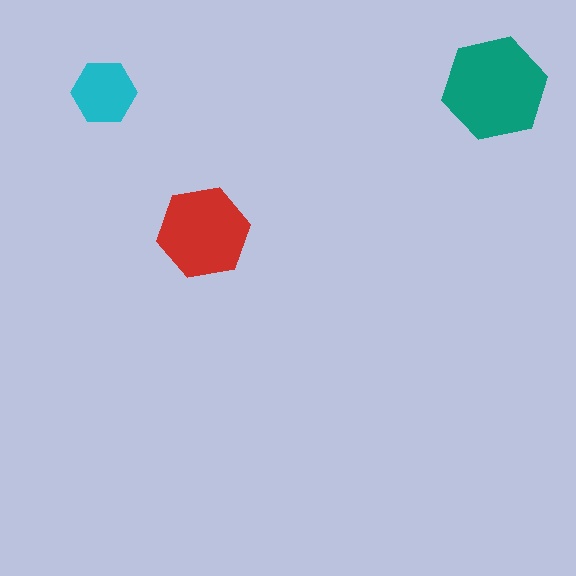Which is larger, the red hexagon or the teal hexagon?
The teal one.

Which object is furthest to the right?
The teal hexagon is rightmost.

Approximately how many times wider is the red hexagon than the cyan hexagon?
About 1.5 times wider.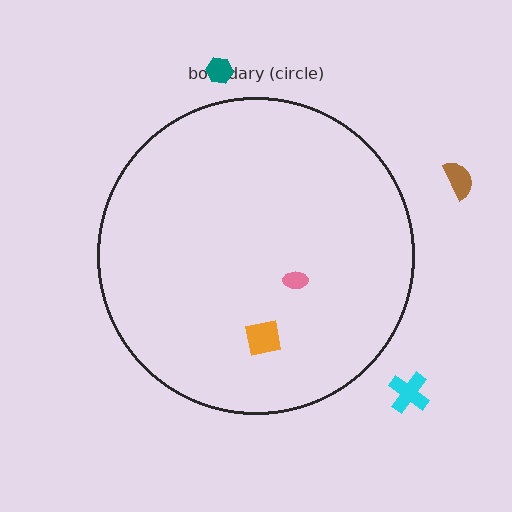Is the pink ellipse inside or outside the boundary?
Inside.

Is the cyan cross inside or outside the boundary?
Outside.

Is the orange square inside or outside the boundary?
Inside.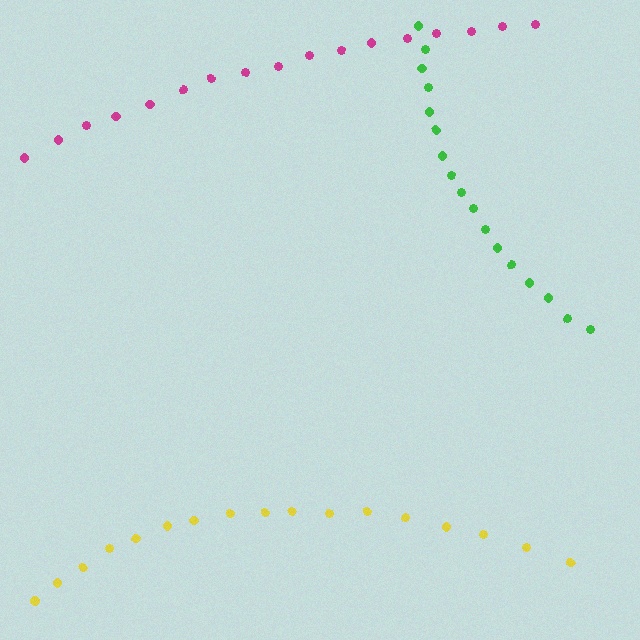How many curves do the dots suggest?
There are 3 distinct paths.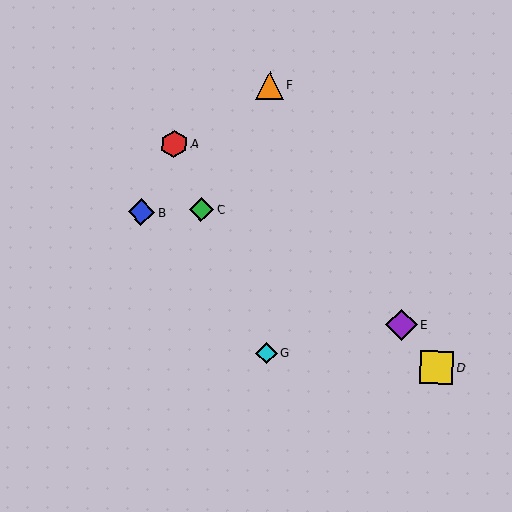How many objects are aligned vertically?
2 objects (F, G) are aligned vertically.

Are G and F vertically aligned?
Yes, both are at x≈266.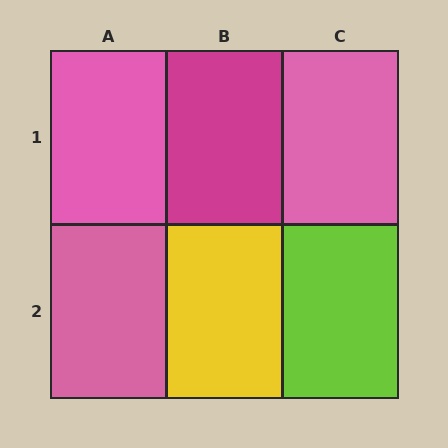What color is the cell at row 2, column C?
Lime.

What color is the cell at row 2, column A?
Pink.